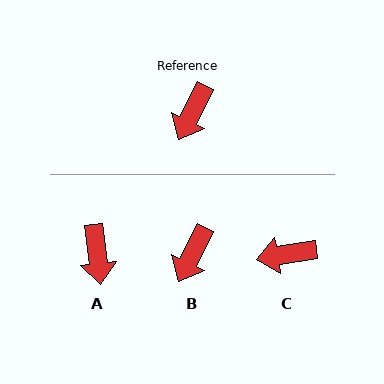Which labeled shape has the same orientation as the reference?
B.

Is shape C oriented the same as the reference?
No, it is off by about 55 degrees.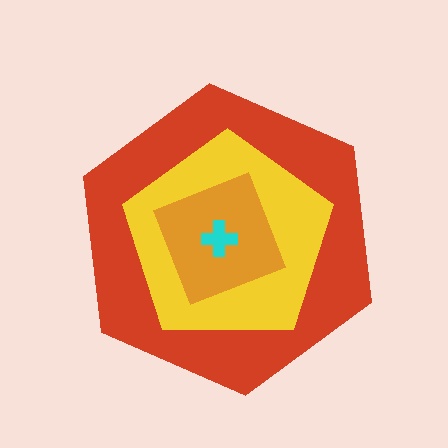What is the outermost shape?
The red hexagon.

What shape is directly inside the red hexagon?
The yellow pentagon.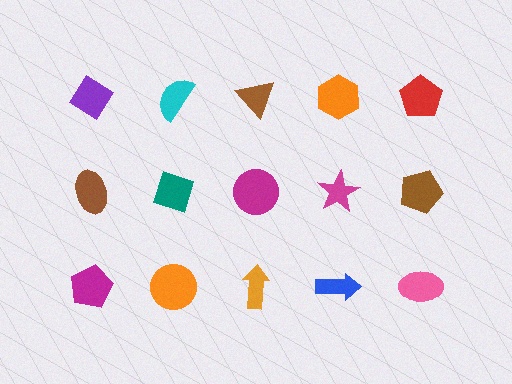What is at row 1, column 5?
A red pentagon.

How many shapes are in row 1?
5 shapes.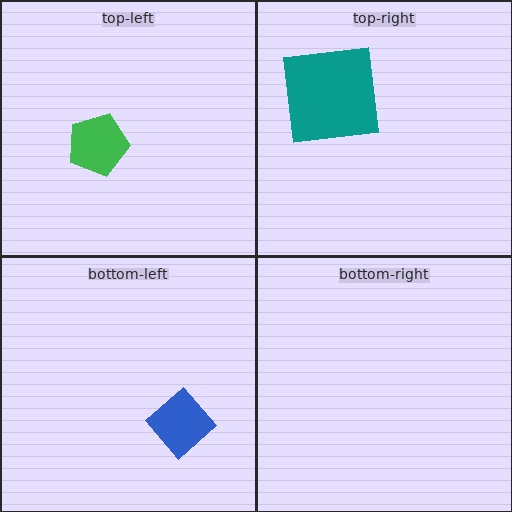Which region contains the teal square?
The top-right region.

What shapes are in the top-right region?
The teal square.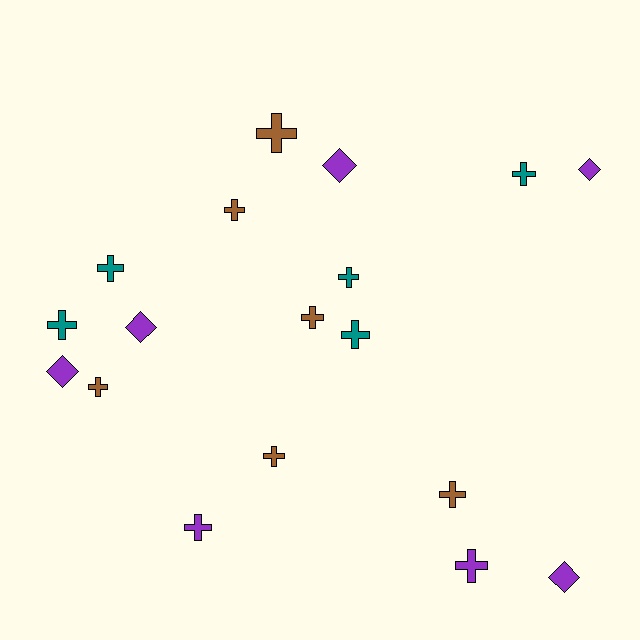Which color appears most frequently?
Purple, with 7 objects.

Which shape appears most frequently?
Cross, with 13 objects.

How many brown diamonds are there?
There are no brown diamonds.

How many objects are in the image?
There are 18 objects.